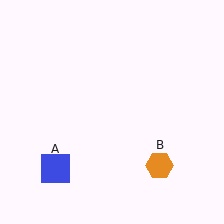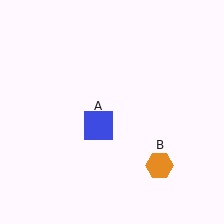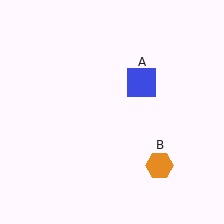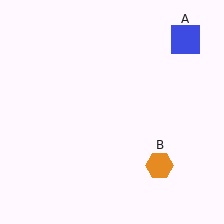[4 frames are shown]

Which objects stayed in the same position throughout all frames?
Orange hexagon (object B) remained stationary.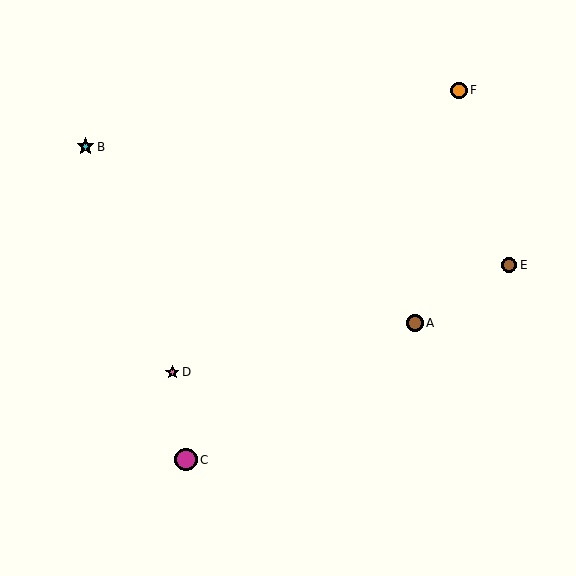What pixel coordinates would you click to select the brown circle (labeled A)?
Click at (415, 323) to select the brown circle A.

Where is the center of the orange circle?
The center of the orange circle is at (459, 90).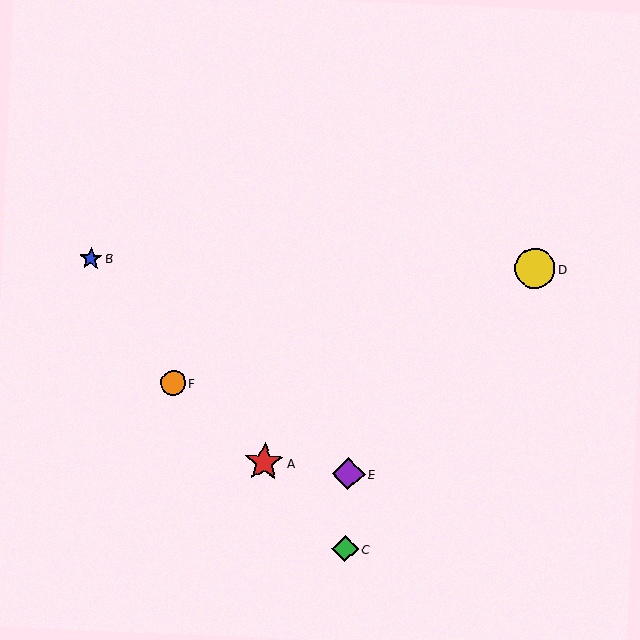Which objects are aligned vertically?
Objects C, E are aligned vertically.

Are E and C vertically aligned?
Yes, both are at x≈349.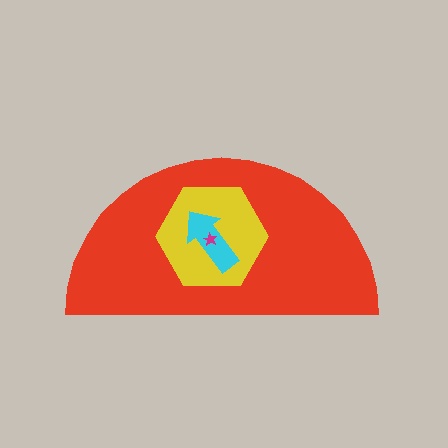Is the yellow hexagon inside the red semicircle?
Yes.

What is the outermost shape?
The red semicircle.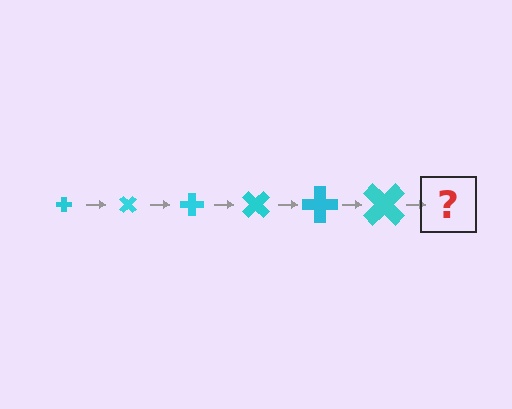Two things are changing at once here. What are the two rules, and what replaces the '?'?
The two rules are that the cross grows larger each step and it rotates 45 degrees each step. The '?' should be a cross, larger than the previous one and rotated 270 degrees from the start.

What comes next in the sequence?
The next element should be a cross, larger than the previous one and rotated 270 degrees from the start.